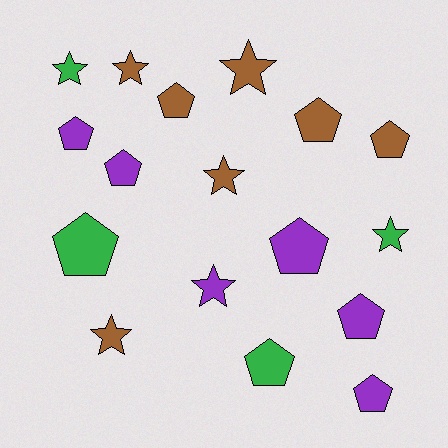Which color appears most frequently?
Brown, with 7 objects.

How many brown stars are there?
There are 4 brown stars.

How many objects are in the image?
There are 17 objects.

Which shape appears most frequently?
Pentagon, with 10 objects.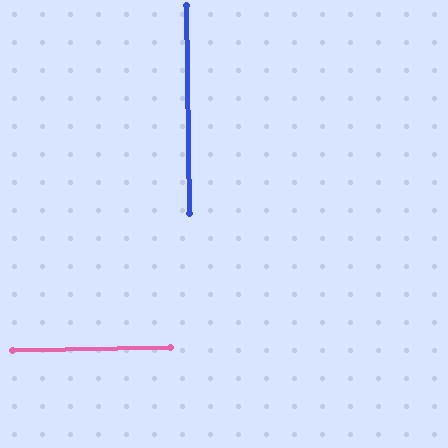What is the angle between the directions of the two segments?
Approximately 90 degrees.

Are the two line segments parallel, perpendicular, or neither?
Perpendicular — they meet at approximately 90°.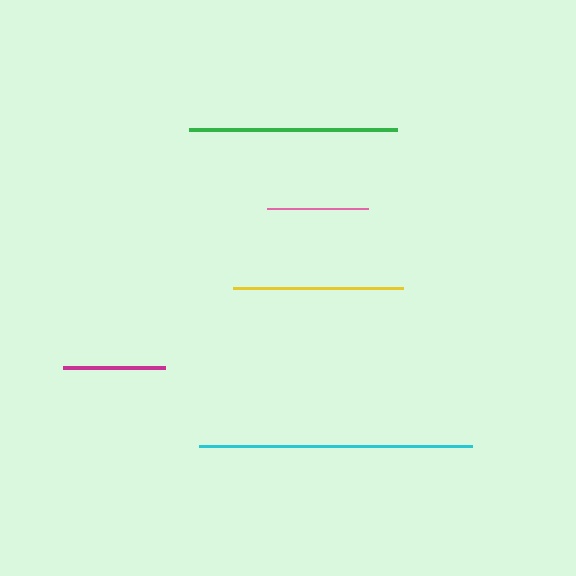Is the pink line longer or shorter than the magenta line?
The magenta line is longer than the pink line.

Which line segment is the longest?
The cyan line is the longest at approximately 273 pixels.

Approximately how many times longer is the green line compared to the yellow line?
The green line is approximately 1.2 times the length of the yellow line.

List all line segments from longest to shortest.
From longest to shortest: cyan, green, yellow, magenta, pink.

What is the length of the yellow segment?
The yellow segment is approximately 170 pixels long.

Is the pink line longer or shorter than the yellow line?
The yellow line is longer than the pink line.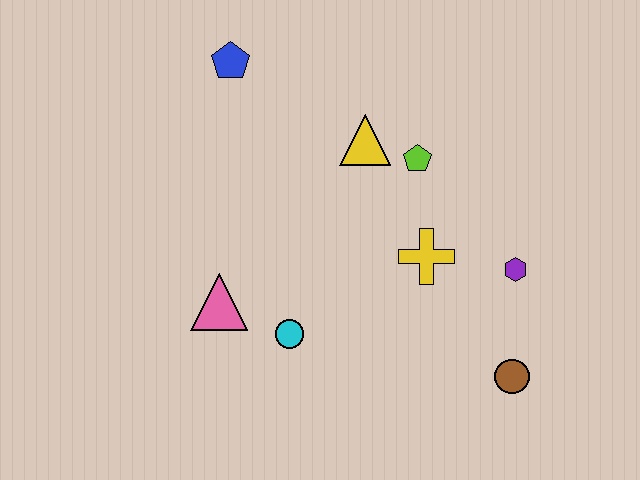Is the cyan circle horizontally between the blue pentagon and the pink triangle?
No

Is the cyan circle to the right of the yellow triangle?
No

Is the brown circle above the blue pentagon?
No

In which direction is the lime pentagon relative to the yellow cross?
The lime pentagon is above the yellow cross.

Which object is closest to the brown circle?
The purple hexagon is closest to the brown circle.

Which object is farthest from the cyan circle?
The blue pentagon is farthest from the cyan circle.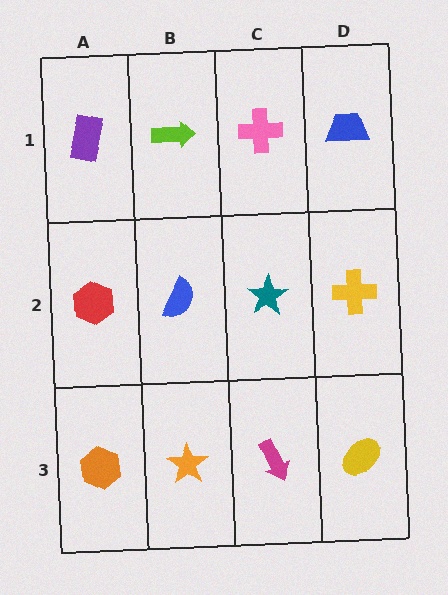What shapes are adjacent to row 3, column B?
A blue semicircle (row 2, column B), an orange hexagon (row 3, column A), a magenta arrow (row 3, column C).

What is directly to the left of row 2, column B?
A red hexagon.